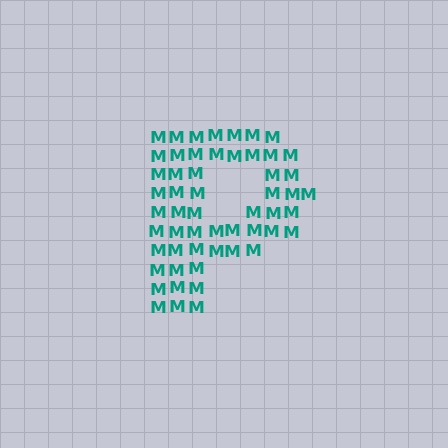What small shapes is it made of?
It is made of small letter M's.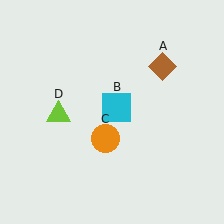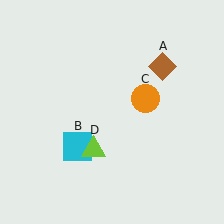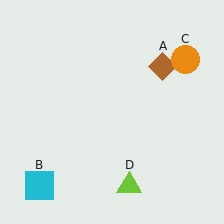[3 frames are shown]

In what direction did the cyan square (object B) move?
The cyan square (object B) moved down and to the left.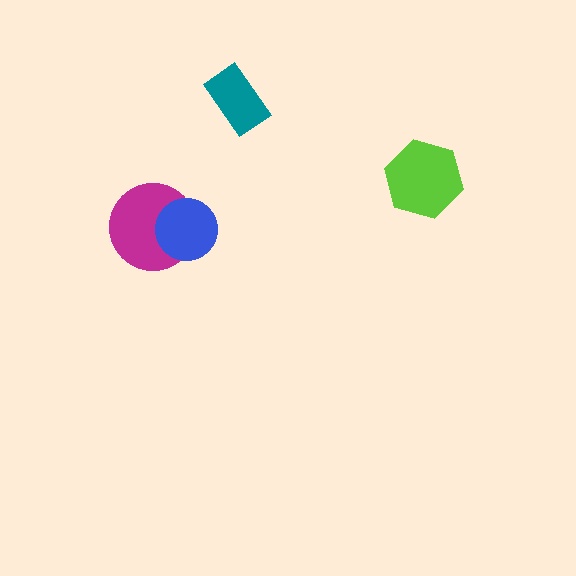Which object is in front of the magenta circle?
The blue circle is in front of the magenta circle.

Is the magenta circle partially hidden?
Yes, it is partially covered by another shape.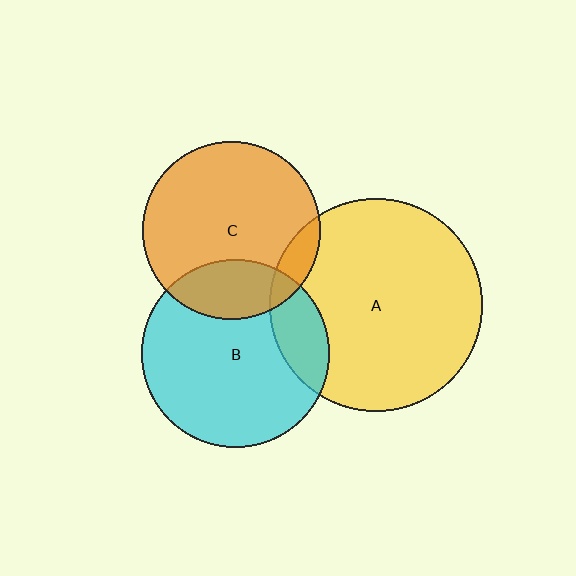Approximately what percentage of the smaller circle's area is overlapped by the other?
Approximately 15%.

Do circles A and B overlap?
Yes.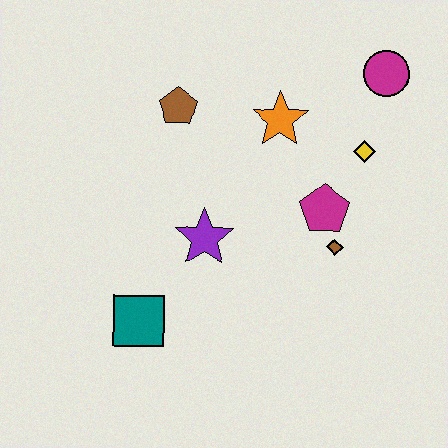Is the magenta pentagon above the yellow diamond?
No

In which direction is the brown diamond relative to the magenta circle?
The brown diamond is below the magenta circle.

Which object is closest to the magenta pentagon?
The brown diamond is closest to the magenta pentagon.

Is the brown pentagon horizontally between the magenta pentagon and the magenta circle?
No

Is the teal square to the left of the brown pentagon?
Yes